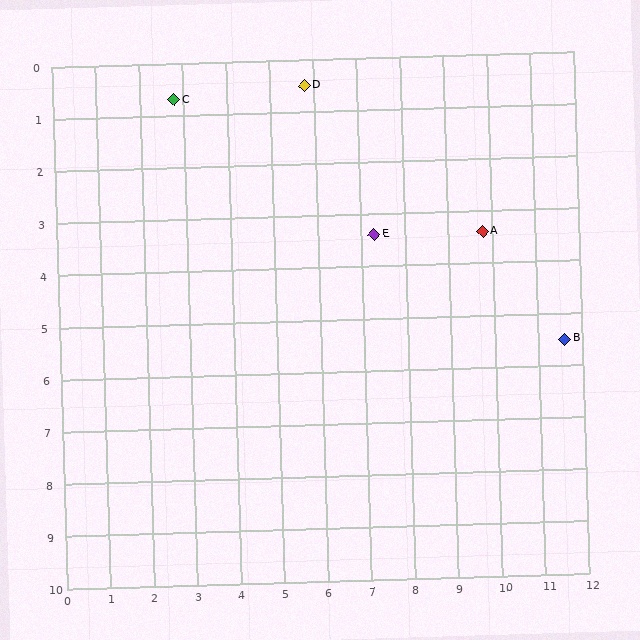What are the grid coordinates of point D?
Point D is at approximately (5.8, 0.5).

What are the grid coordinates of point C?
Point C is at approximately (2.8, 0.7).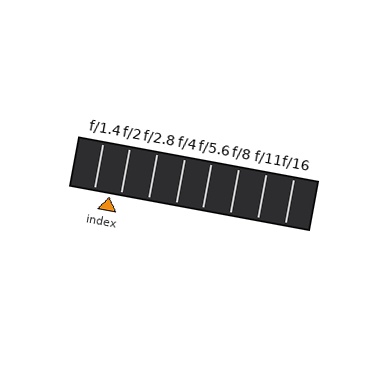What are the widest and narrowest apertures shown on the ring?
The widest aperture shown is f/1.4 and the narrowest is f/16.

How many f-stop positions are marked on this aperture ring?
There are 8 f-stop positions marked.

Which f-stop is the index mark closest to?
The index mark is closest to f/2.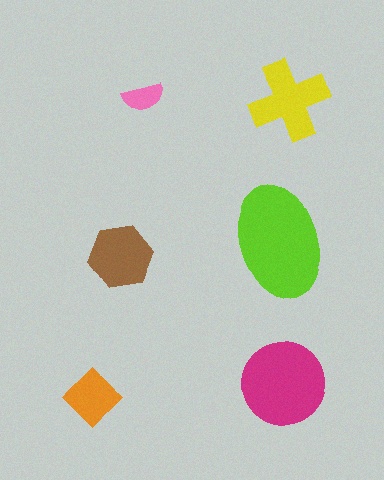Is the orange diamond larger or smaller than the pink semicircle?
Larger.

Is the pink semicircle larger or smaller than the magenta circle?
Smaller.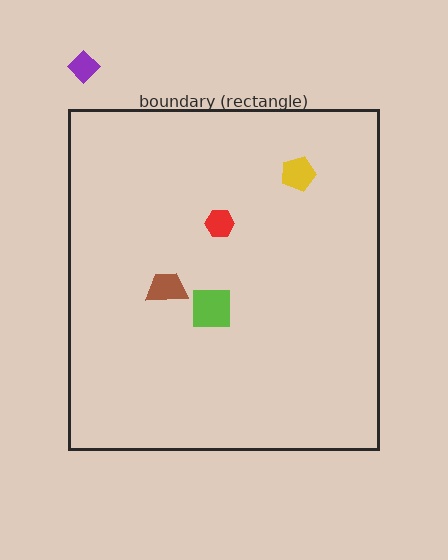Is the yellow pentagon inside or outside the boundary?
Inside.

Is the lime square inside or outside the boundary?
Inside.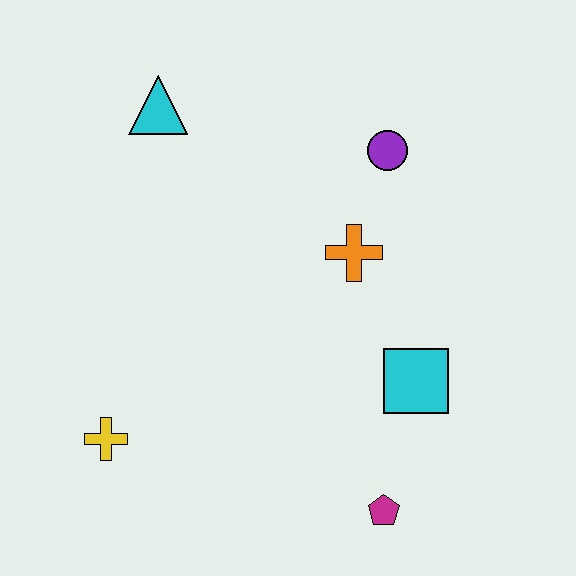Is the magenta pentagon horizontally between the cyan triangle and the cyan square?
Yes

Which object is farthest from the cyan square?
The cyan triangle is farthest from the cyan square.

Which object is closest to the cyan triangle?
The purple circle is closest to the cyan triangle.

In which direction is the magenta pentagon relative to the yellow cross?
The magenta pentagon is to the right of the yellow cross.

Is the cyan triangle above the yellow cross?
Yes